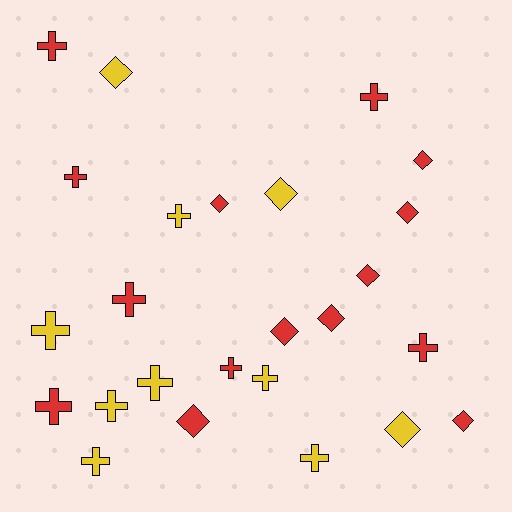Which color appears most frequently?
Red, with 15 objects.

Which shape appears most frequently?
Cross, with 14 objects.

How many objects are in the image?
There are 25 objects.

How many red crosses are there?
There are 7 red crosses.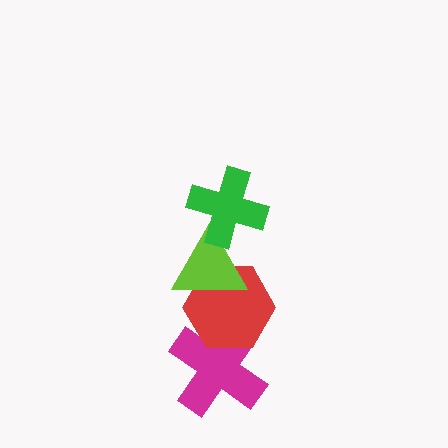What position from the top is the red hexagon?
The red hexagon is 3rd from the top.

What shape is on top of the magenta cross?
The red hexagon is on top of the magenta cross.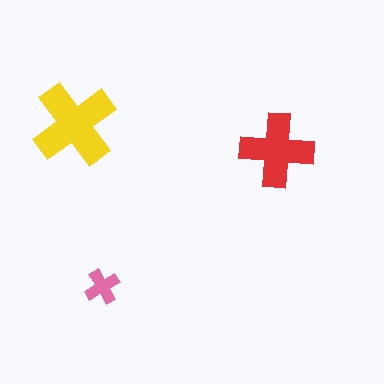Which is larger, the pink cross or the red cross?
The red one.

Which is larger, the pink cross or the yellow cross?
The yellow one.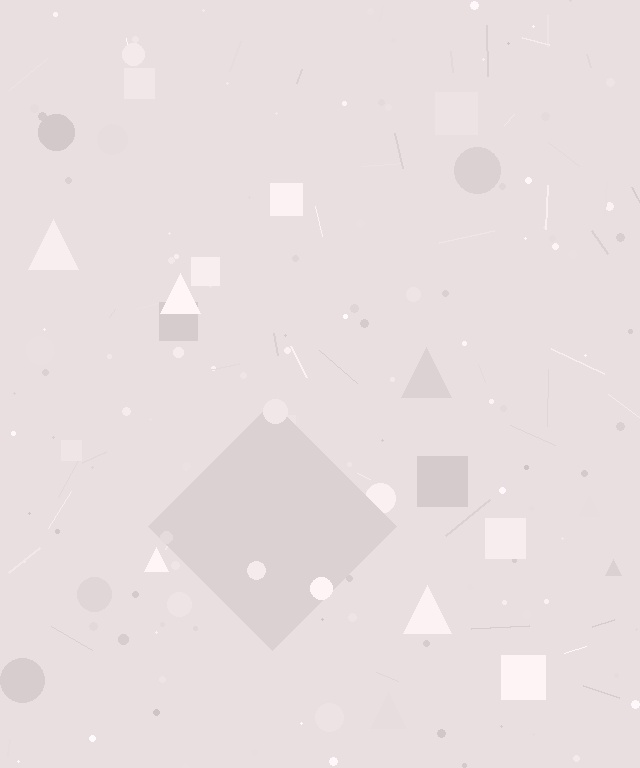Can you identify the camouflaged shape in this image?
The camouflaged shape is a diamond.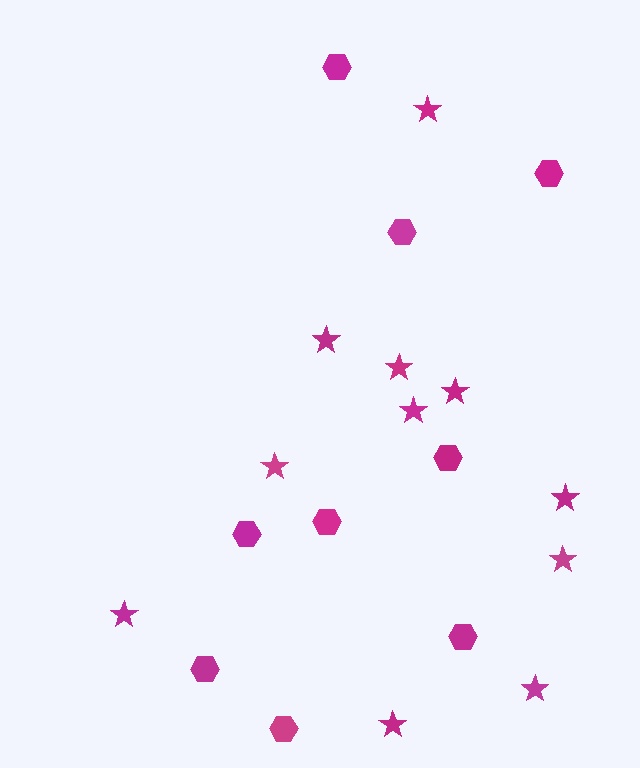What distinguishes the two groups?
There are 2 groups: one group of hexagons (9) and one group of stars (11).